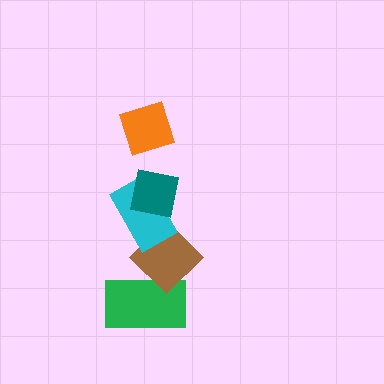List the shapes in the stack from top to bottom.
From top to bottom: the orange diamond, the teal square, the cyan rectangle, the brown diamond, the green rectangle.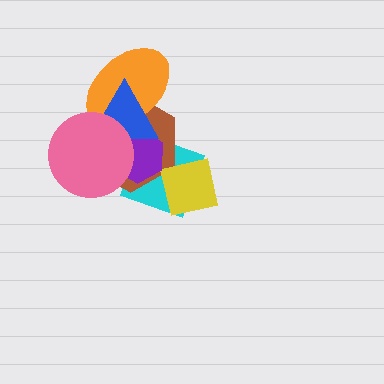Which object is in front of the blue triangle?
The pink circle is in front of the blue triangle.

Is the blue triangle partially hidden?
Yes, it is partially covered by another shape.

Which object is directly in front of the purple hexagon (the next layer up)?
The blue triangle is directly in front of the purple hexagon.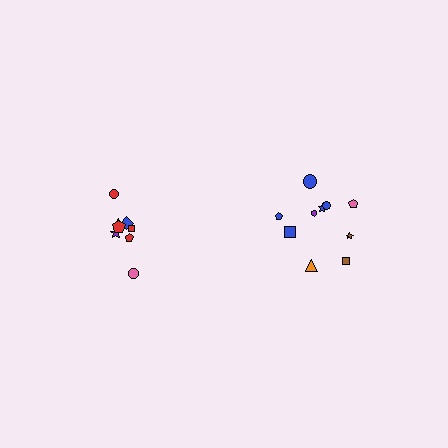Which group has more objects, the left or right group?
The right group.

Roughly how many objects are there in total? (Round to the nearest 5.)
Roughly 20 objects in total.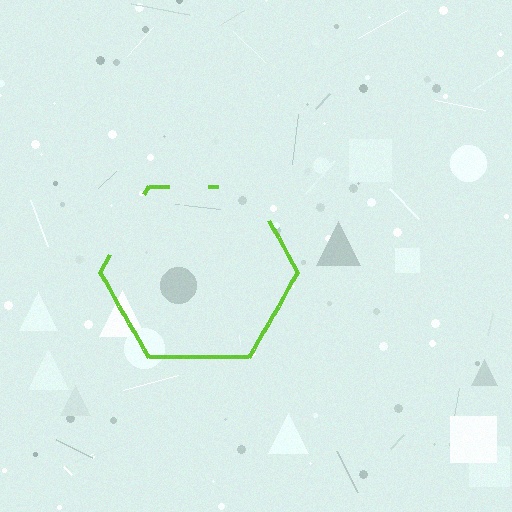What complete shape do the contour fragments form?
The contour fragments form a hexagon.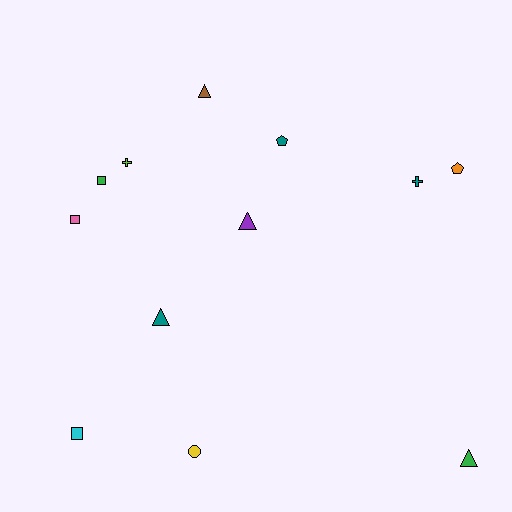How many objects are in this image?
There are 12 objects.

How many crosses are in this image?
There are 2 crosses.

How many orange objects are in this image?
There is 1 orange object.